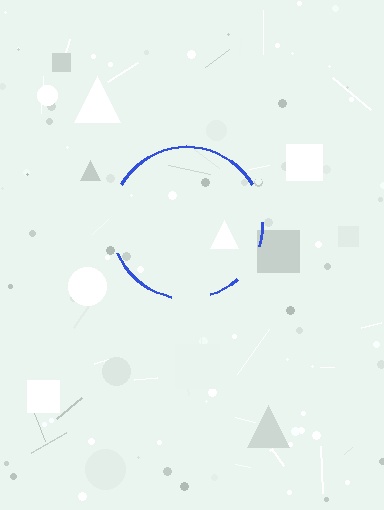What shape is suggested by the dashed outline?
The dashed outline suggests a circle.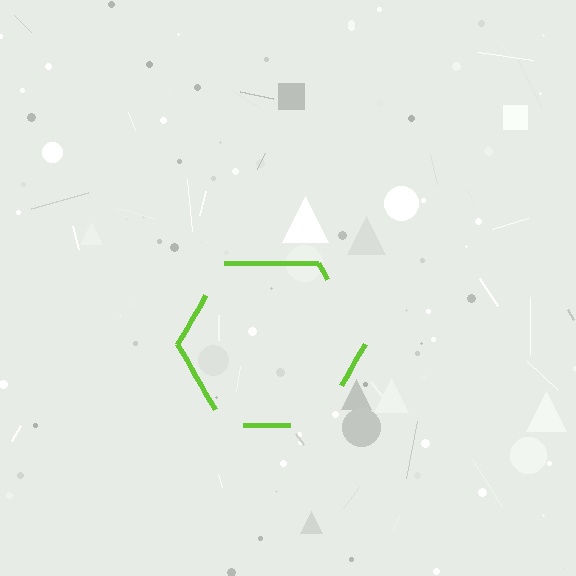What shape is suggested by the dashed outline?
The dashed outline suggests a hexagon.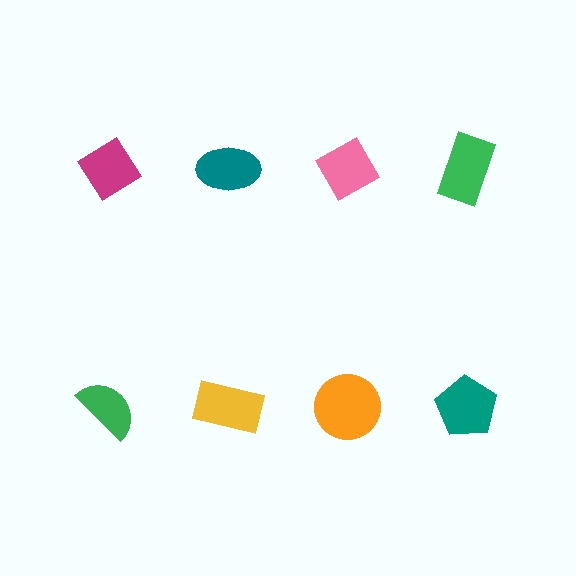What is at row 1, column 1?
A magenta diamond.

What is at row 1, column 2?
A teal ellipse.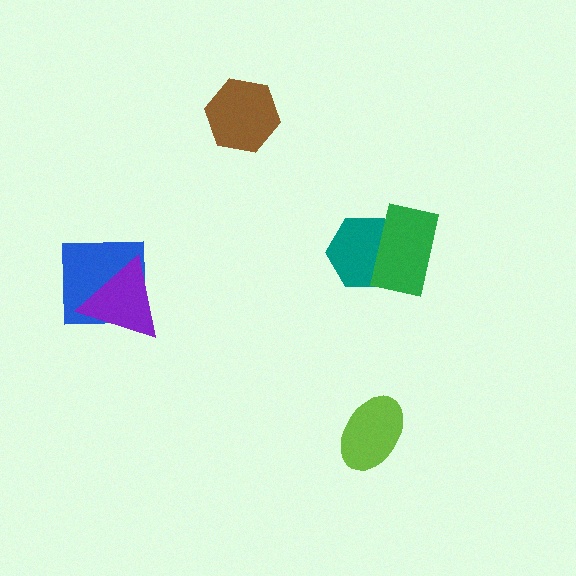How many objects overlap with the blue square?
1 object overlaps with the blue square.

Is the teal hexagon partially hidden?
Yes, it is partially covered by another shape.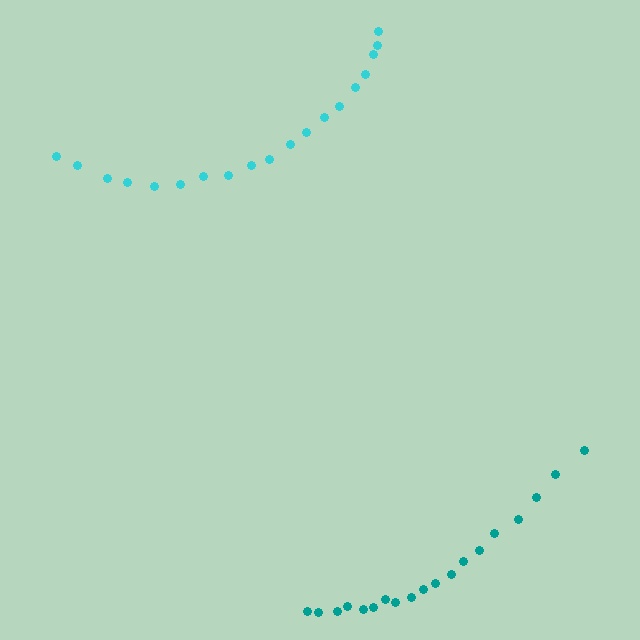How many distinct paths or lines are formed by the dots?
There are 2 distinct paths.